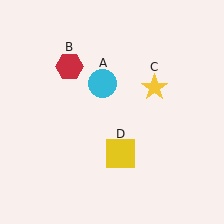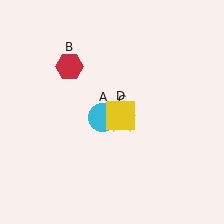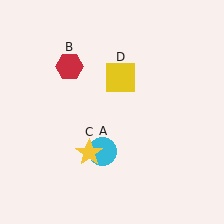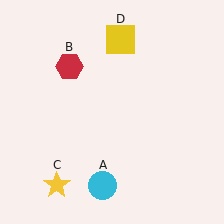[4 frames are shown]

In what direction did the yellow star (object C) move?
The yellow star (object C) moved down and to the left.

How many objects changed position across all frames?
3 objects changed position: cyan circle (object A), yellow star (object C), yellow square (object D).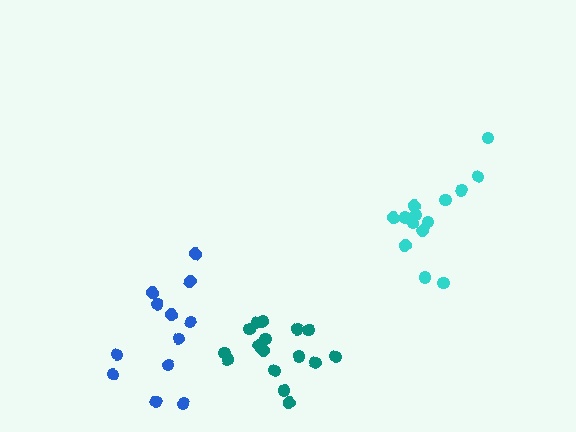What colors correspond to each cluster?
The clusters are colored: cyan, teal, blue.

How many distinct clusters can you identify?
There are 3 distinct clusters.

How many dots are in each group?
Group 1: 14 dots, Group 2: 16 dots, Group 3: 12 dots (42 total).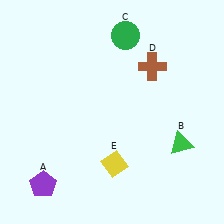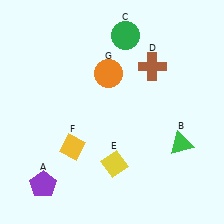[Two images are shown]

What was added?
A yellow diamond (F), an orange circle (G) were added in Image 2.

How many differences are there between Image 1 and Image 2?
There are 2 differences between the two images.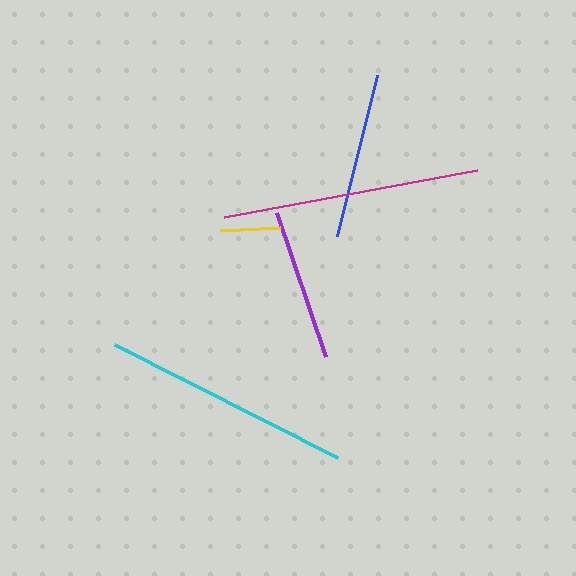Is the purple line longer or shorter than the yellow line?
The purple line is longer than the yellow line.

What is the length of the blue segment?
The blue segment is approximately 165 pixels long.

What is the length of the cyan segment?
The cyan segment is approximately 250 pixels long.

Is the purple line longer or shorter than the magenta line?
The magenta line is longer than the purple line.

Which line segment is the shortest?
The yellow line is the shortest at approximately 60 pixels.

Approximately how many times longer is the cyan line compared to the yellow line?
The cyan line is approximately 4.1 times the length of the yellow line.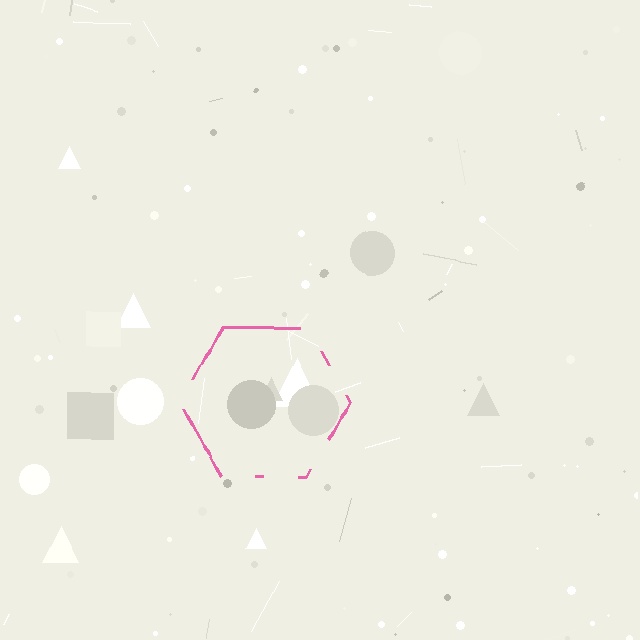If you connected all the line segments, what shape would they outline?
They would outline a hexagon.